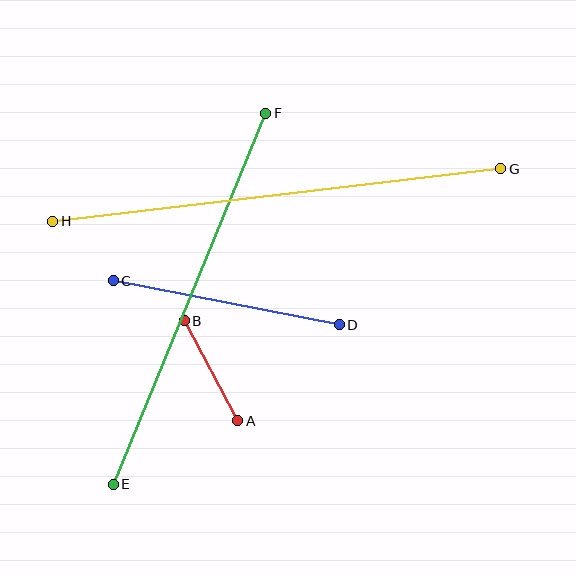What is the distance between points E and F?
The distance is approximately 401 pixels.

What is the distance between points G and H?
The distance is approximately 451 pixels.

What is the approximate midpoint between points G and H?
The midpoint is at approximately (277, 195) pixels.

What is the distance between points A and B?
The distance is approximately 113 pixels.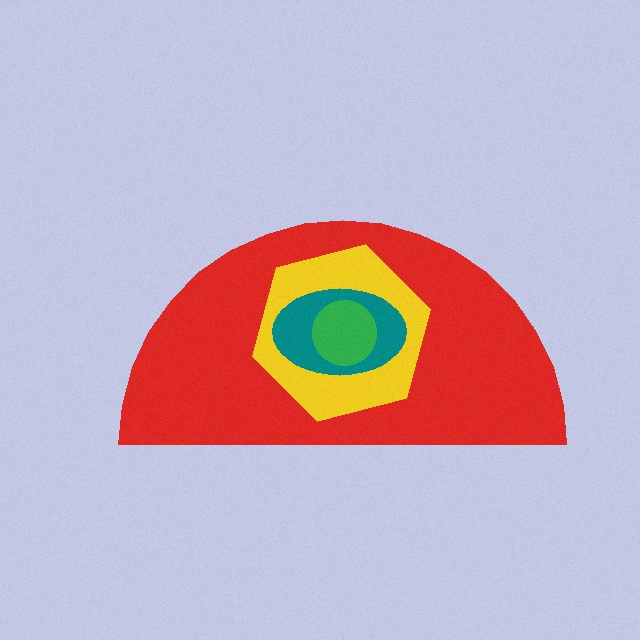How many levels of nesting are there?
4.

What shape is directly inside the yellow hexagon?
The teal ellipse.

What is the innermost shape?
The green circle.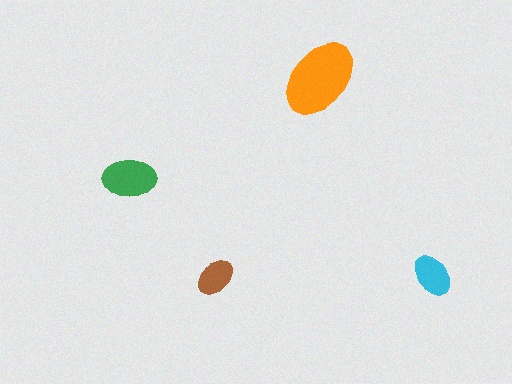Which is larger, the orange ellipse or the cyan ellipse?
The orange one.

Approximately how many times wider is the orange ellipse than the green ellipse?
About 1.5 times wider.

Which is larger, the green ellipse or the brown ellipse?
The green one.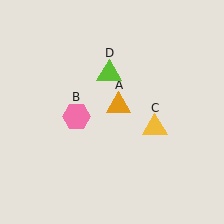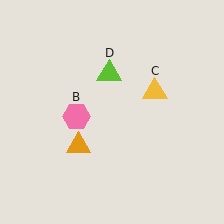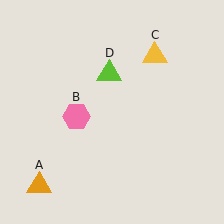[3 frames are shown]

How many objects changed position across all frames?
2 objects changed position: orange triangle (object A), yellow triangle (object C).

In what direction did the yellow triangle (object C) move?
The yellow triangle (object C) moved up.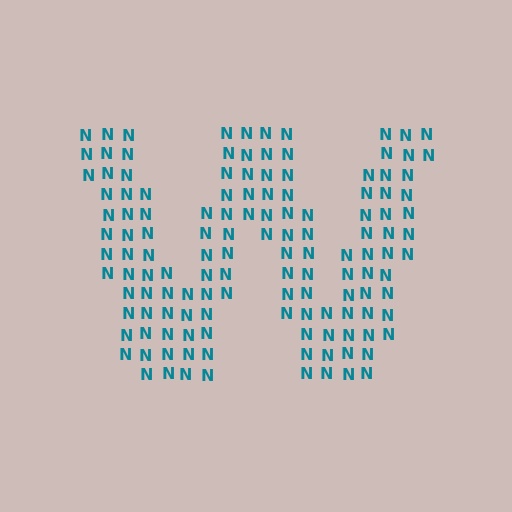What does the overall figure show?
The overall figure shows the letter W.